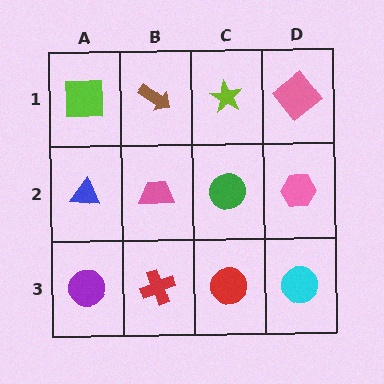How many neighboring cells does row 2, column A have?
3.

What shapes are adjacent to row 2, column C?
A lime star (row 1, column C), a red circle (row 3, column C), a pink trapezoid (row 2, column B), a pink hexagon (row 2, column D).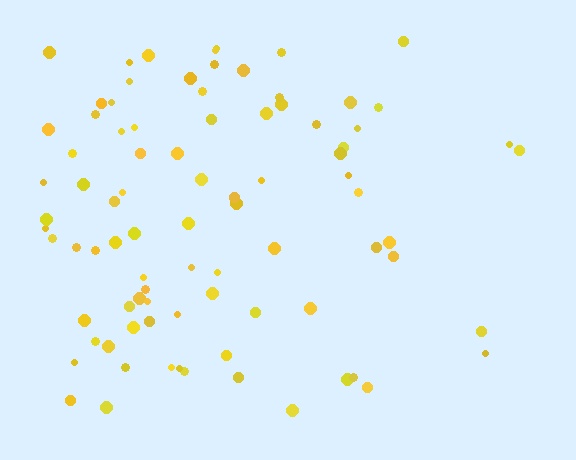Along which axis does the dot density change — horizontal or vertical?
Horizontal.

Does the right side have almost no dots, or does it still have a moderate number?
Still a moderate number, just noticeably fewer than the left.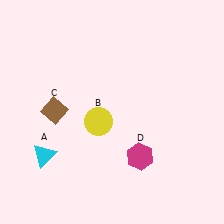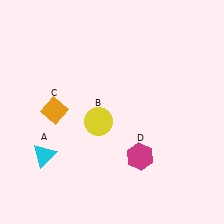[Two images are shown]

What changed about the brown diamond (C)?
In Image 1, C is brown. In Image 2, it changed to orange.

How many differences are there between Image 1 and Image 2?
There is 1 difference between the two images.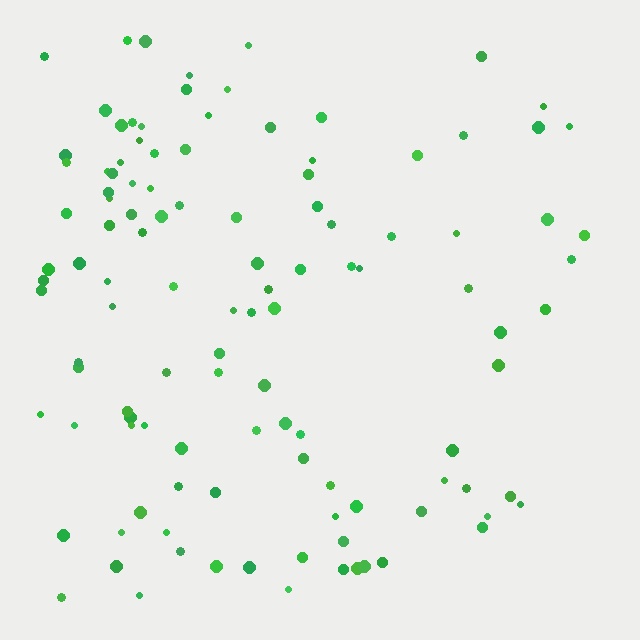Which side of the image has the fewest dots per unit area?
The right.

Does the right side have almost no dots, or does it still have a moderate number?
Still a moderate number, just noticeably fewer than the left.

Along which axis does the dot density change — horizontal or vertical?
Horizontal.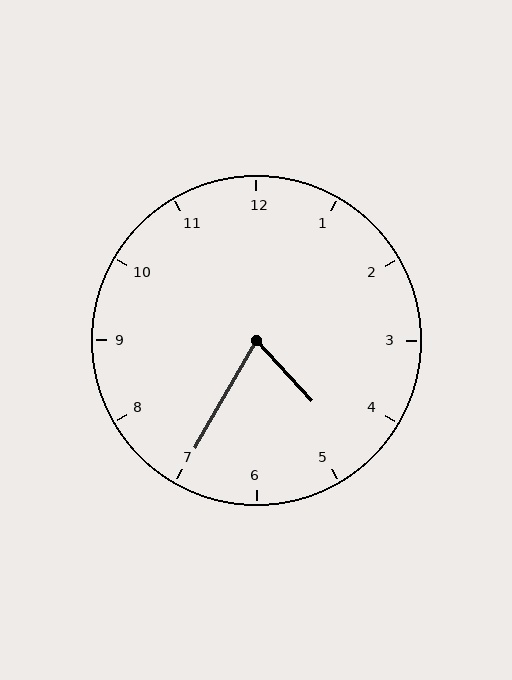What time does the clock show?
4:35.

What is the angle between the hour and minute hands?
Approximately 72 degrees.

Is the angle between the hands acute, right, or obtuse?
It is acute.